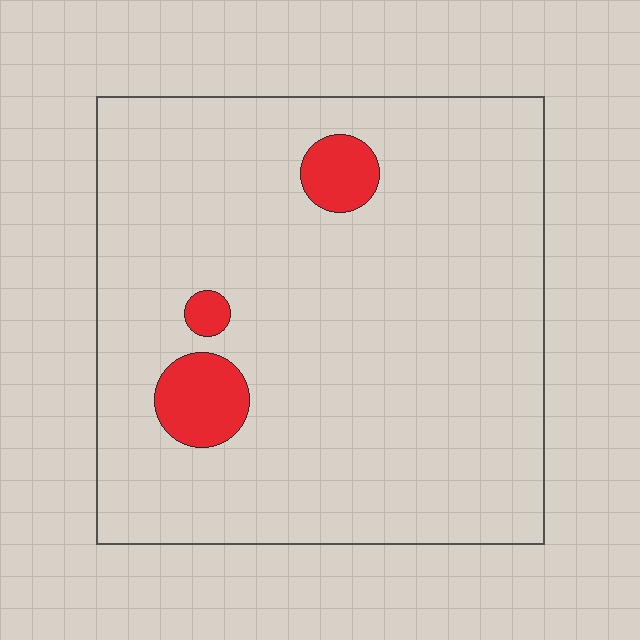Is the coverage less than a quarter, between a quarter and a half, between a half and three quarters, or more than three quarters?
Less than a quarter.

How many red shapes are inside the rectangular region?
3.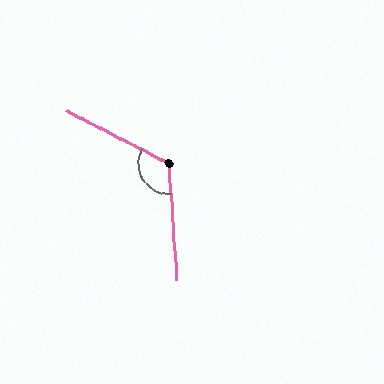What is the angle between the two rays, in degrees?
Approximately 121 degrees.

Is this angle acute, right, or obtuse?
It is obtuse.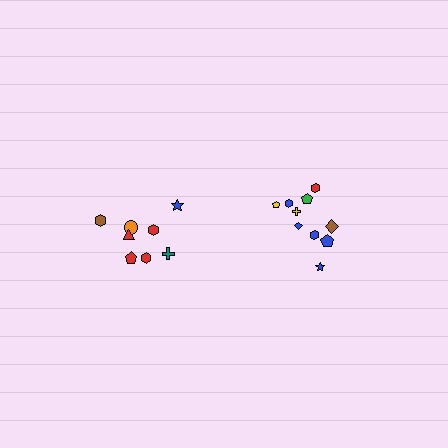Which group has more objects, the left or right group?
The right group.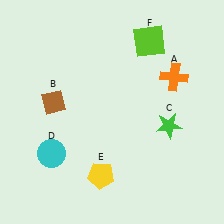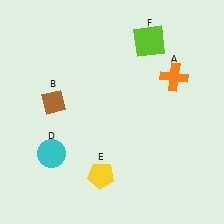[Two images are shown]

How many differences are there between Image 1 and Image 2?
There is 1 difference between the two images.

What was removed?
The green star (C) was removed in Image 2.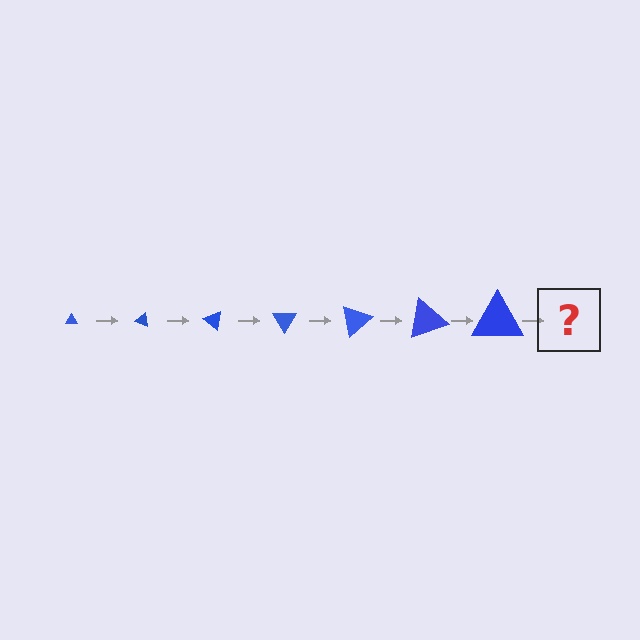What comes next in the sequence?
The next element should be a triangle, larger than the previous one and rotated 140 degrees from the start.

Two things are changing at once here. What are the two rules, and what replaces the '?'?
The two rules are that the triangle grows larger each step and it rotates 20 degrees each step. The '?' should be a triangle, larger than the previous one and rotated 140 degrees from the start.